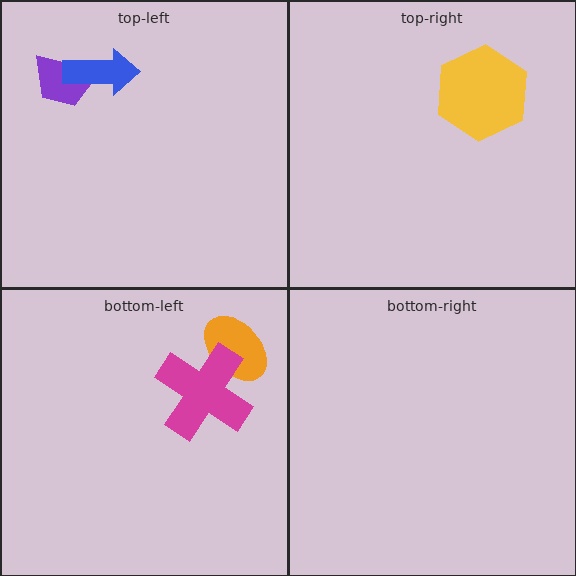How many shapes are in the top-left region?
2.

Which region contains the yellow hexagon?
The top-right region.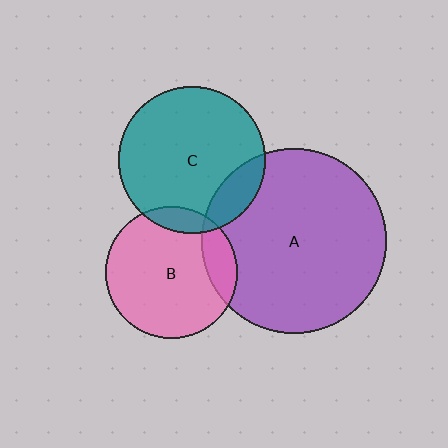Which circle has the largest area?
Circle A (purple).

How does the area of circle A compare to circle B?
Approximately 2.0 times.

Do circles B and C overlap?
Yes.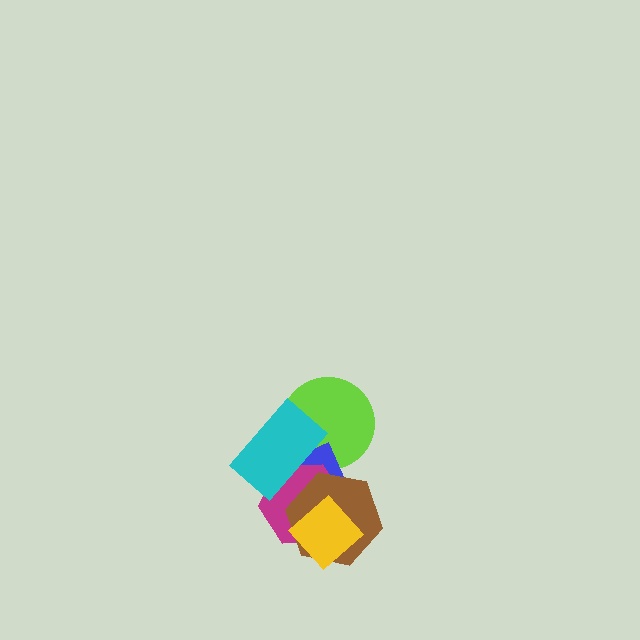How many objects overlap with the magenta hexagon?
4 objects overlap with the magenta hexagon.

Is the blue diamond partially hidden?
Yes, it is partially covered by another shape.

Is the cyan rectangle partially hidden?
No, no other shape covers it.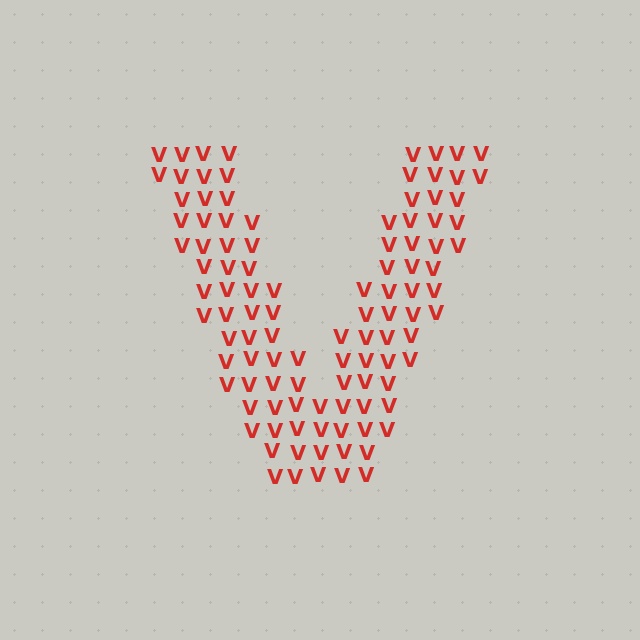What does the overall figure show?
The overall figure shows the letter V.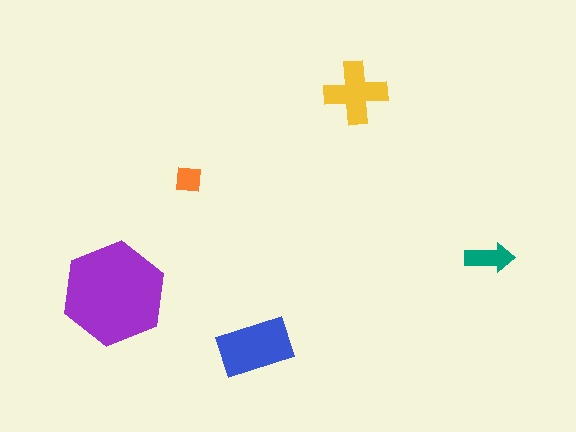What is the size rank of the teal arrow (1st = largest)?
4th.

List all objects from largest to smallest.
The purple hexagon, the blue rectangle, the yellow cross, the teal arrow, the orange square.